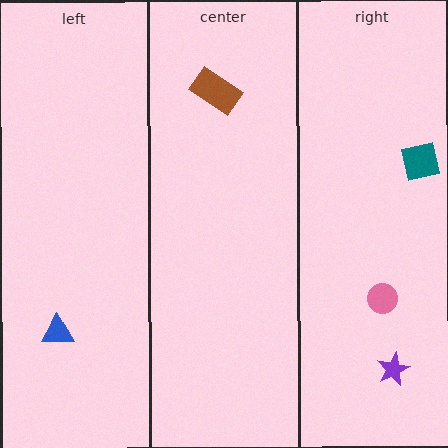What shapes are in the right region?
The teal square, the pink circle, the purple star.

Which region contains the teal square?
The right region.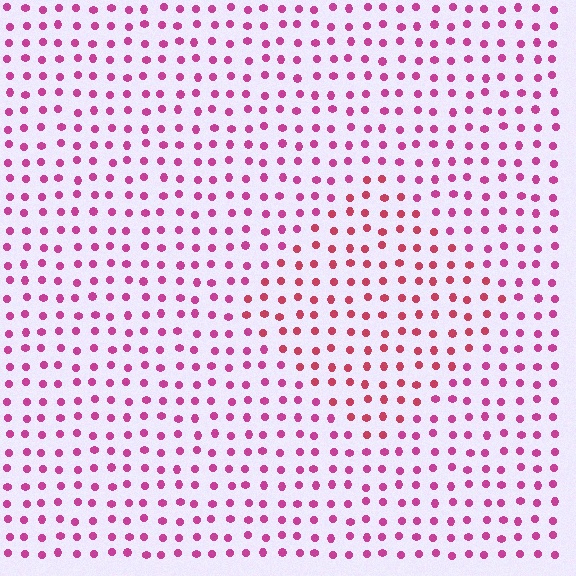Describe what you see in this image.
The image is filled with small magenta elements in a uniform arrangement. A diamond-shaped region is visible where the elements are tinted to a slightly different hue, forming a subtle color boundary.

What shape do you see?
I see a diamond.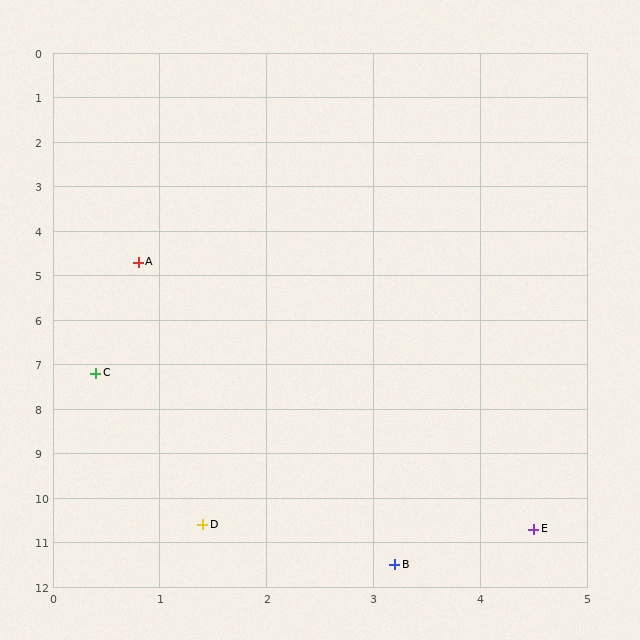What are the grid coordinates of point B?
Point B is at approximately (3.2, 11.5).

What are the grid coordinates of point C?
Point C is at approximately (0.4, 7.2).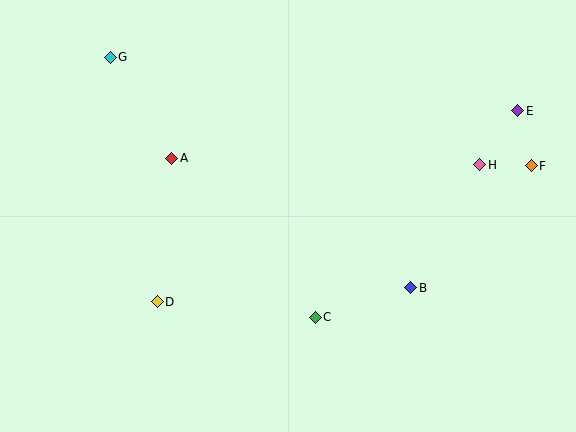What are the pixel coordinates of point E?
Point E is at (518, 111).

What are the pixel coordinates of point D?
Point D is at (157, 302).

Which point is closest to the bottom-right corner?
Point B is closest to the bottom-right corner.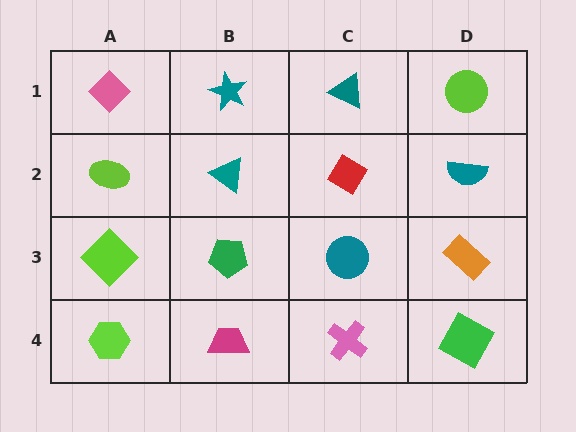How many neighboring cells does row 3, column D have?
3.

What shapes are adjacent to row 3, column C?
A red diamond (row 2, column C), a pink cross (row 4, column C), a green pentagon (row 3, column B), an orange rectangle (row 3, column D).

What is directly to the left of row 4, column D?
A pink cross.